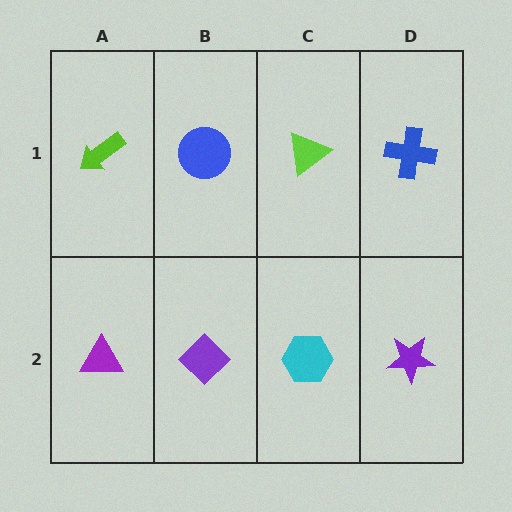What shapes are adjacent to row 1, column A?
A purple triangle (row 2, column A), a blue circle (row 1, column B).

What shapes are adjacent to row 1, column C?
A cyan hexagon (row 2, column C), a blue circle (row 1, column B), a blue cross (row 1, column D).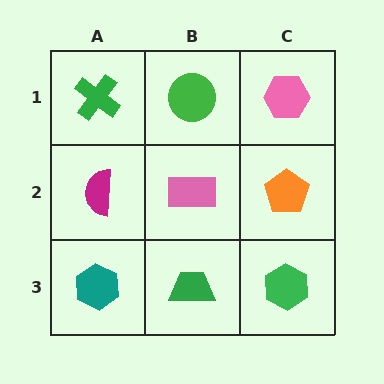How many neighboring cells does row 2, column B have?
4.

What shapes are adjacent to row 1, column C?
An orange pentagon (row 2, column C), a green circle (row 1, column B).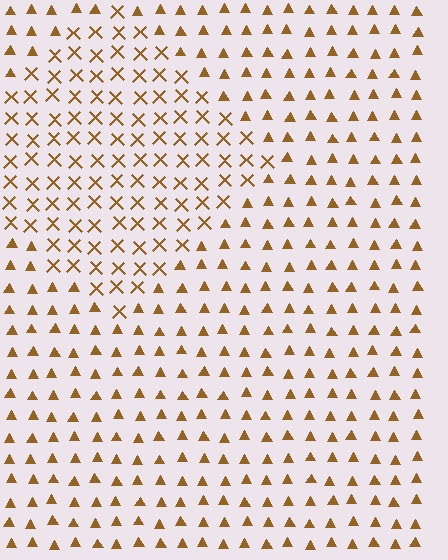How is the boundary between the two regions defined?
The boundary is defined by a change in element shape: X marks inside vs. triangles outside. All elements share the same color and spacing.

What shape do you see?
I see a diamond.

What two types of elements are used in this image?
The image uses X marks inside the diamond region and triangles outside it.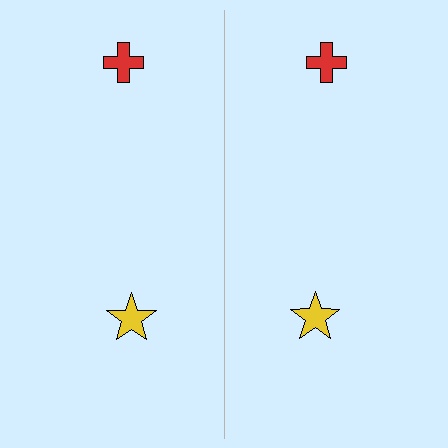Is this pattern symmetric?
Yes, this pattern has bilateral (reflection) symmetry.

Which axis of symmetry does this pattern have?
The pattern has a vertical axis of symmetry running through the center of the image.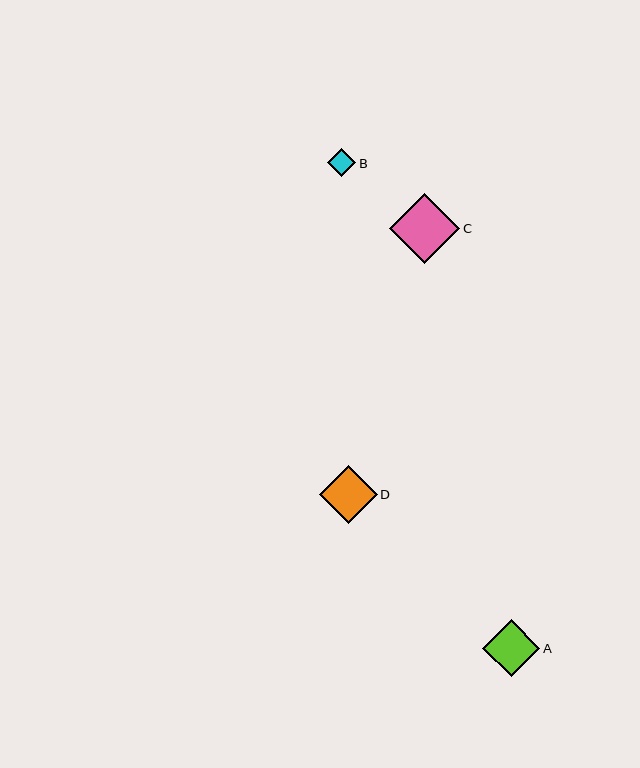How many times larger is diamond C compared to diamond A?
Diamond C is approximately 1.2 times the size of diamond A.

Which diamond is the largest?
Diamond C is the largest with a size of approximately 70 pixels.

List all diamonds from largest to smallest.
From largest to smallest: C, D, A, B.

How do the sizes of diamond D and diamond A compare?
Diamond D and diamond A are approximately the same size.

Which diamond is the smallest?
Diamond B is the smallest with a size of approximately 28 pixels.